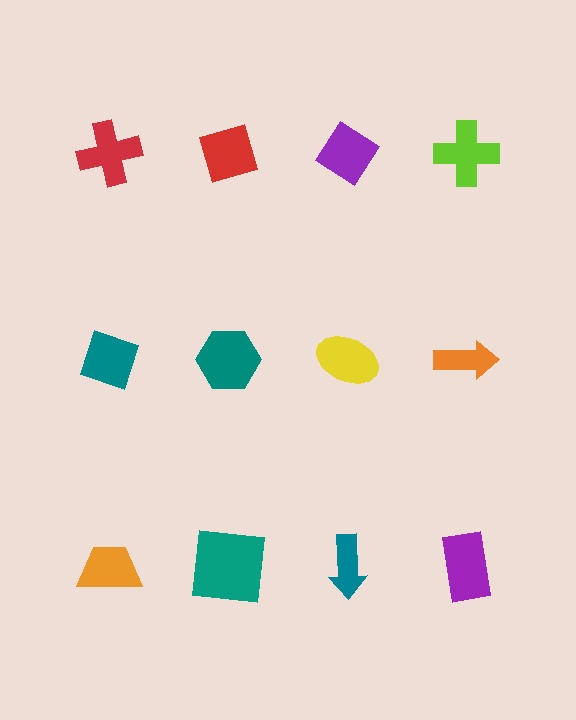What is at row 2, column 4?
An orange arrow.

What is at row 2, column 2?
A teal hexagon.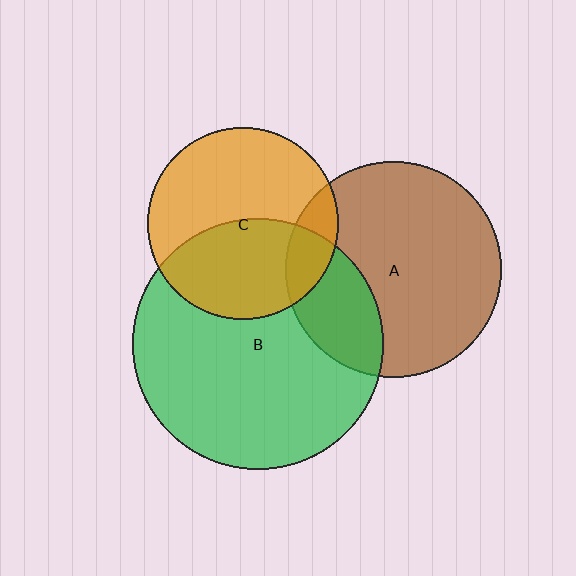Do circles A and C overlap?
Yes.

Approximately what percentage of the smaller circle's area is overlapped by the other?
Approximately 15%.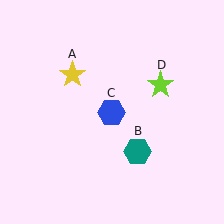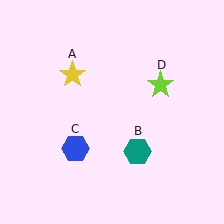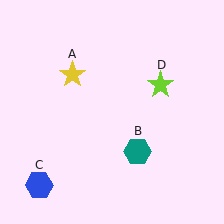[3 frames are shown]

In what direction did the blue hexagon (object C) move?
The blue hexagon (object C) moved down and to the left.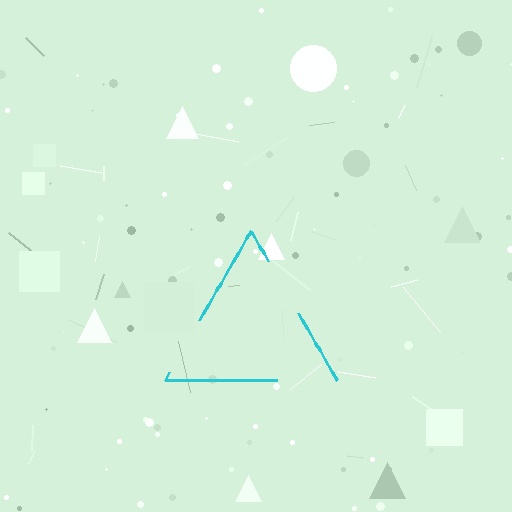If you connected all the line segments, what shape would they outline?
They would outline a triangle.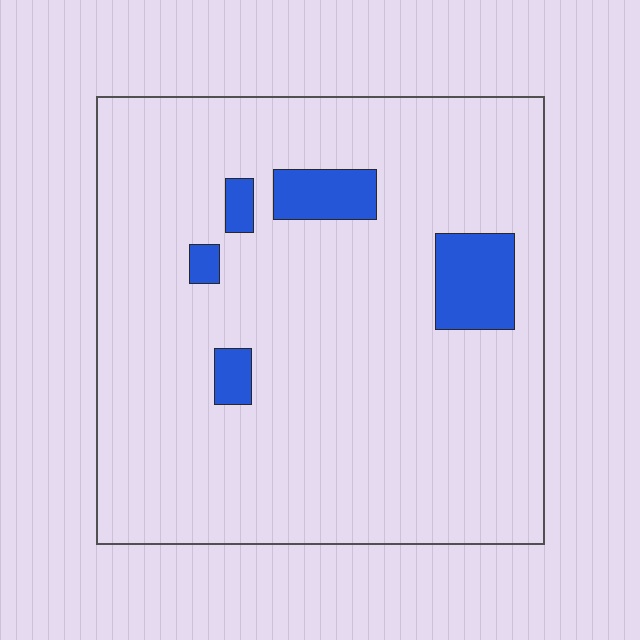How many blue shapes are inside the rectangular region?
5.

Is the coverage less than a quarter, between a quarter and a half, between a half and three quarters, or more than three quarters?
Less than a quarter.